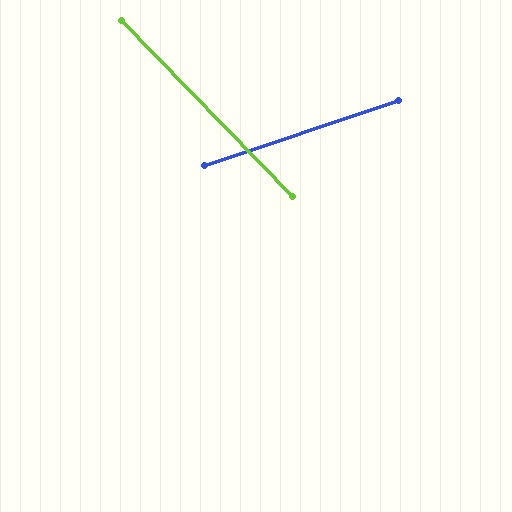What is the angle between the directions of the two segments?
Approximately 64 degrees.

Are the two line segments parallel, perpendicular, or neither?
Neither parallel nor perpendicular — they differ by about 64°.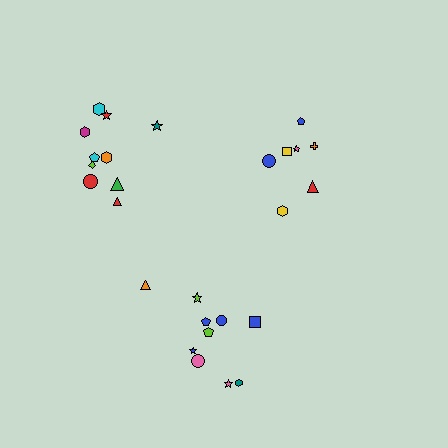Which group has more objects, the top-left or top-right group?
The top-left group.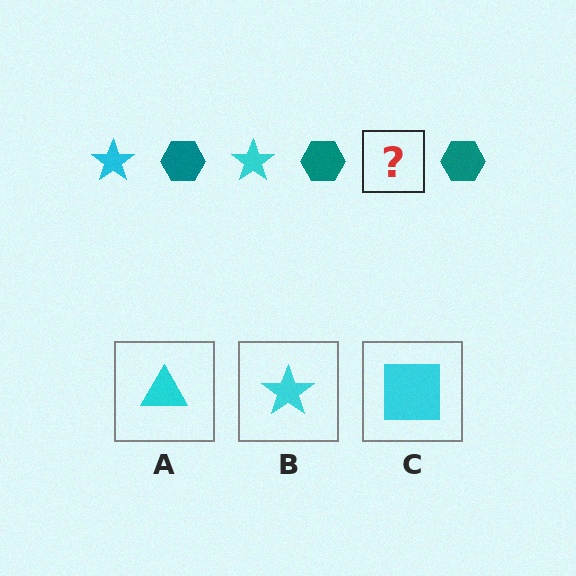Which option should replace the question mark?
Option B.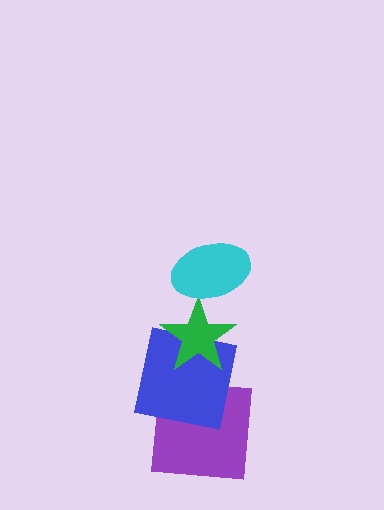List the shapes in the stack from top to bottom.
From top to bottom: the cyan ellipse, the green star, the blue square, the purple square.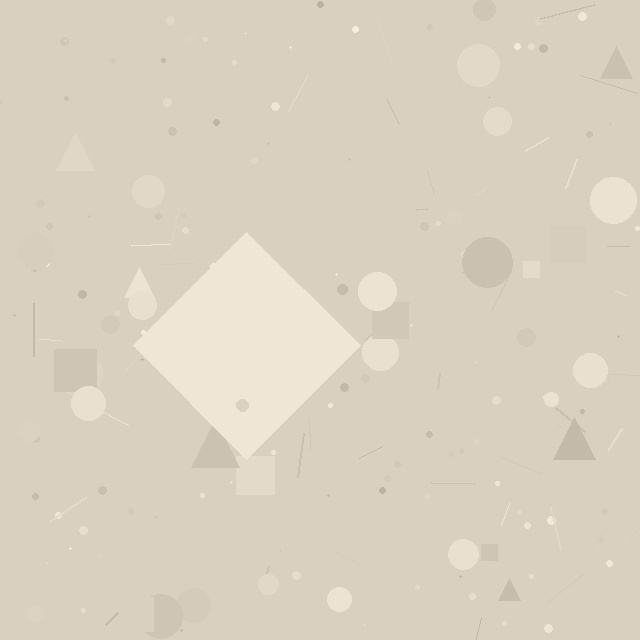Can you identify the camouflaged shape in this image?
The camouflaged shape is a diamond.